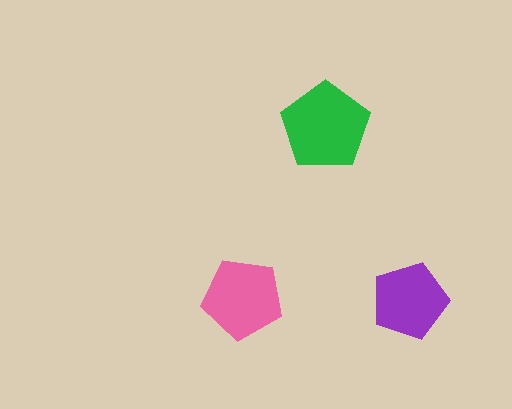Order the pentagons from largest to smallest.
the green one, the pink one, the purple one.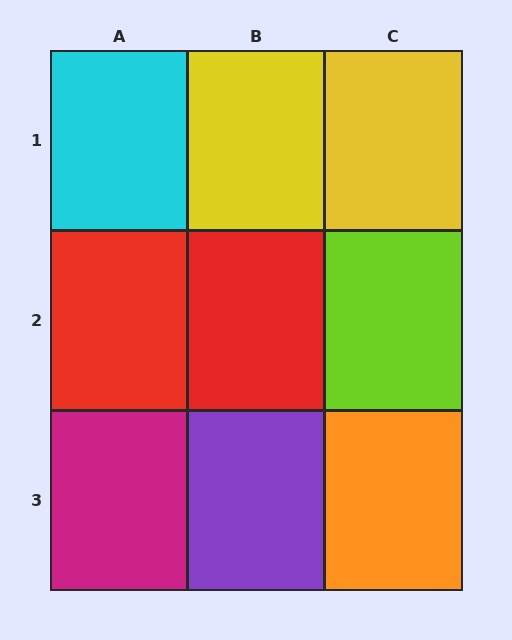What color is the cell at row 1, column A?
Cyan.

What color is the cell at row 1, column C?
Yellow.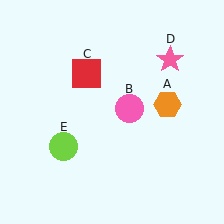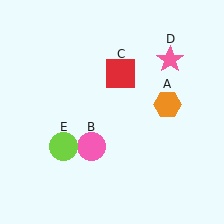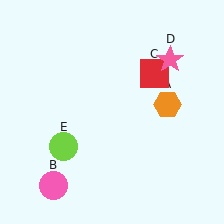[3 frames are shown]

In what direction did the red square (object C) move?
The red square (object C) moved right.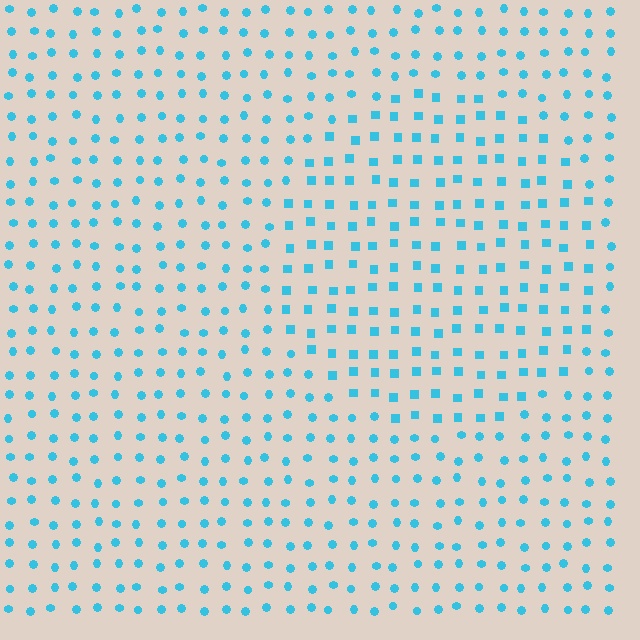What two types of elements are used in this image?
The image uses squares inside the circle region and circles outside it.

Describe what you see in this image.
The image is filled with small cyan elements arranged in a uniform grid. A circle-shaped region contains squares, while the surrounding area contains circles. The boundary is defined purely by the change in element shape.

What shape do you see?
I see a circle.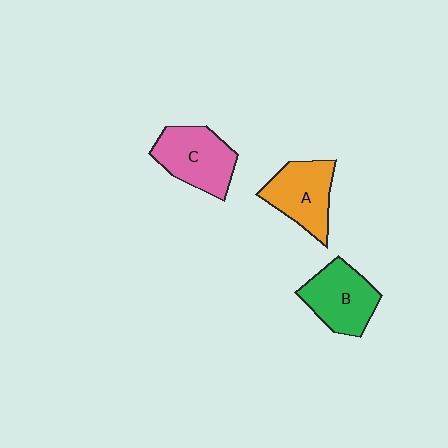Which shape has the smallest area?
Shape A (orange).